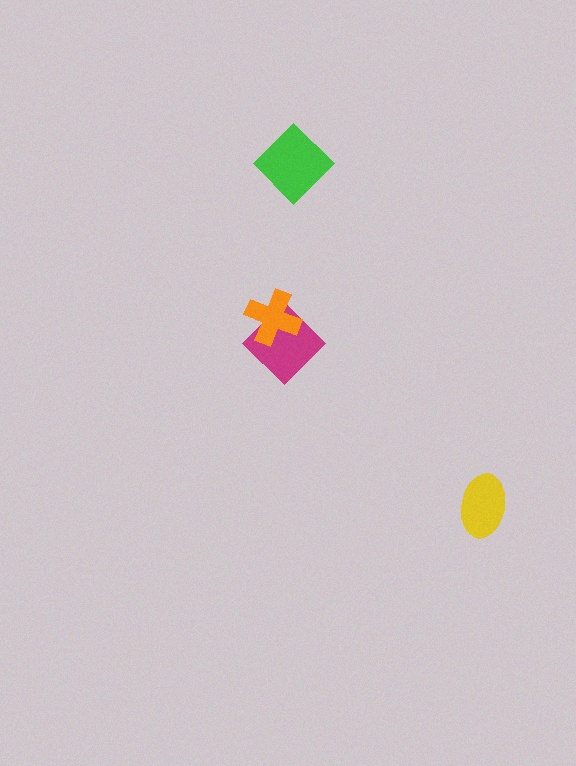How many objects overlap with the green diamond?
0 objects overlap with the green diamond.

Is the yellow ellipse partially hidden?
No, no other shape covers it.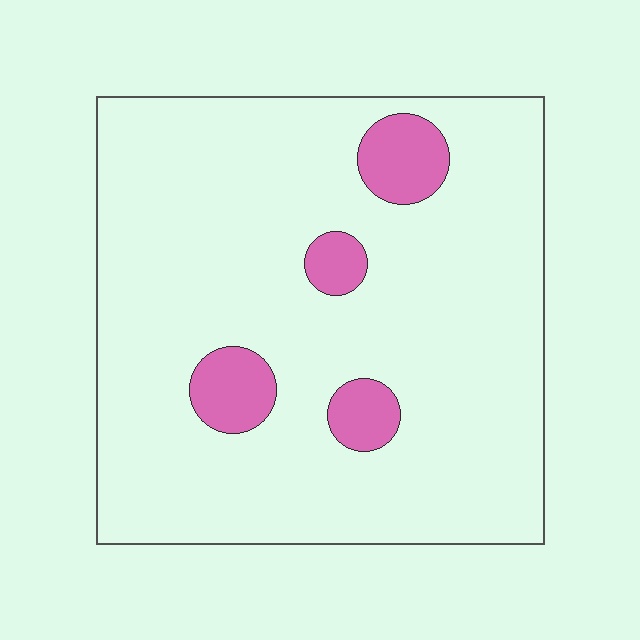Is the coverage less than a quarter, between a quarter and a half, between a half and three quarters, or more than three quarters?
Less than a quarter.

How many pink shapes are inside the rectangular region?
4.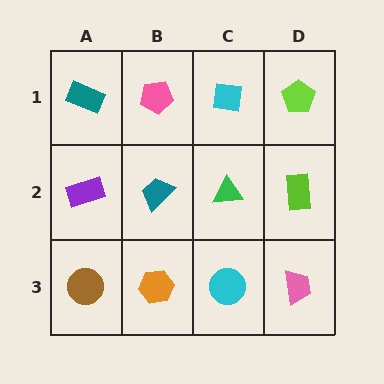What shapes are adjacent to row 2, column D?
A lime pentagon (row 1, column D), a pink trapezoid (row 3, column D), a green triangle (row 2, column C).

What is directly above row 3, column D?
A lime rectangle.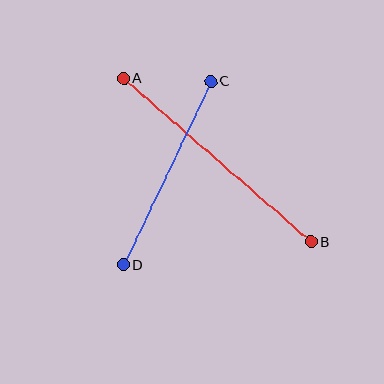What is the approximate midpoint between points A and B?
The midpoint is at approximately (217, 160) pixels.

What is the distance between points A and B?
The distance is approximately 249 pixels.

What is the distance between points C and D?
The distance is approximately 203 pixels.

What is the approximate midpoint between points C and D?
The midpoint is at approximately (167, 173) pixels.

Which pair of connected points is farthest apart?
Points A and B are farthest apart.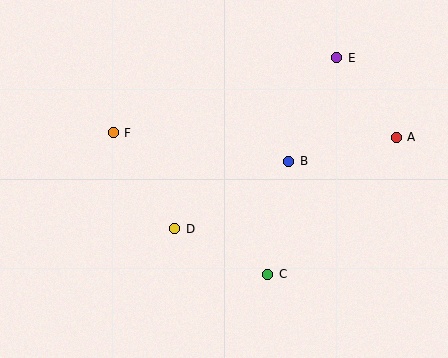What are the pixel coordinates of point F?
Point F is at (113, 133).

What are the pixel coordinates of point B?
Point B is at (289, 161).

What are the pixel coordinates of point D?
Point D is at (175, 229).